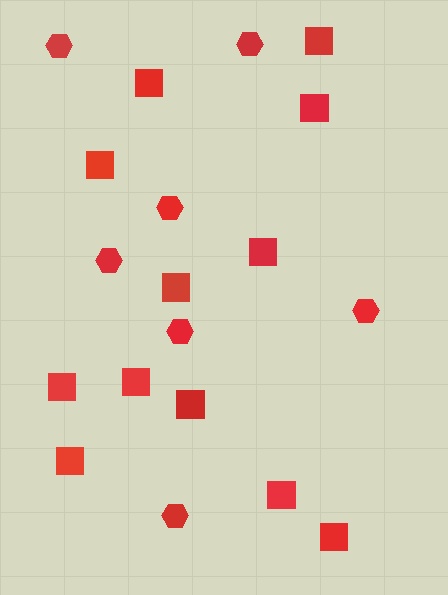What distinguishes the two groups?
There are 2 groups: one group of hexagons (7) and one group of squares (12).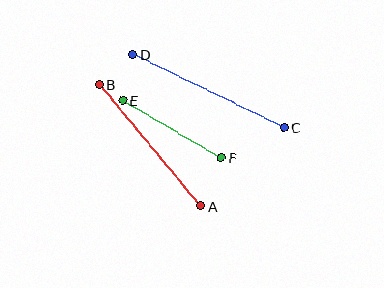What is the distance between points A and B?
The distance is approximately 158 pixels.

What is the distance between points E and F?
The distance is approximately 114 pixels.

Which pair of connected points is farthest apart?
Points C and D are farthest apart.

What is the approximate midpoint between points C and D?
The midpoint is at approximately (208, 91) pixels.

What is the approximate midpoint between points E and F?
The midpoint is at approximately (172, 129) pixels.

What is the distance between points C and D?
The distance is approximately 168 pixels.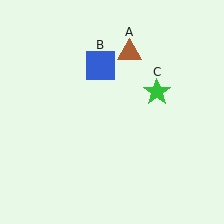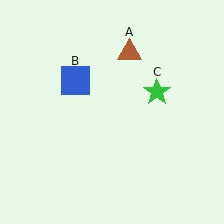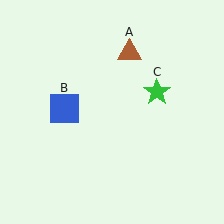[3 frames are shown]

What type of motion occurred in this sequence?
The blue square (object B) rotated counterclockwise around the center of the scene.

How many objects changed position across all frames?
1 object changed position: blue square (object B).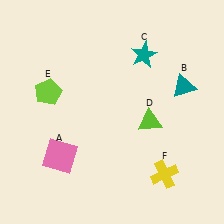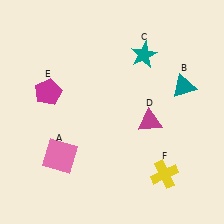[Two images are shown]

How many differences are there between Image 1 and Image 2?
There are 2 differences between the two images.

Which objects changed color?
D changed from lime to magenta. E changed from lime to magenta.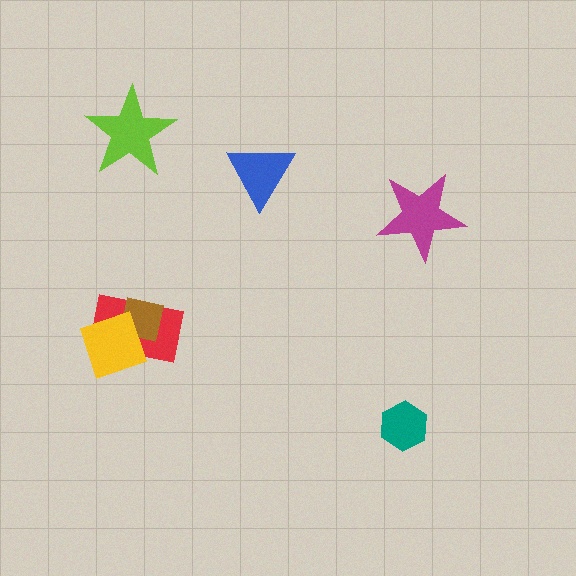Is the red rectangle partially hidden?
Yes, it is partially covered by another shape.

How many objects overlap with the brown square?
2 objects overlap with the brown square.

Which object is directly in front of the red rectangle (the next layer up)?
The brown square is directly in front of the red rectangle.